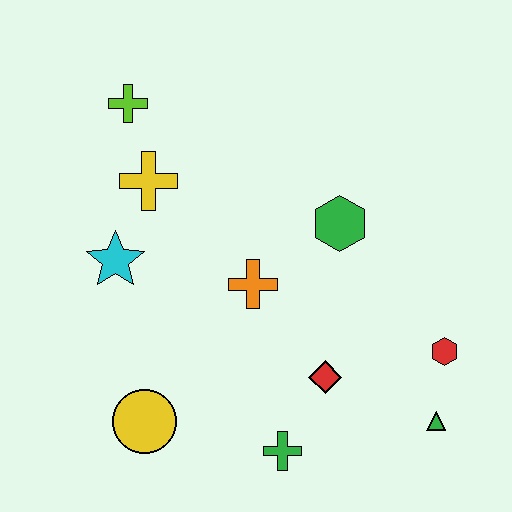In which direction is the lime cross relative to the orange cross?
The lime cross is above the orange cross.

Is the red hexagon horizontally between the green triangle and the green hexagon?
No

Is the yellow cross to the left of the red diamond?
Yes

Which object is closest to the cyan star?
The yellow cross is closest to the cyan star.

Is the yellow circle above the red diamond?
No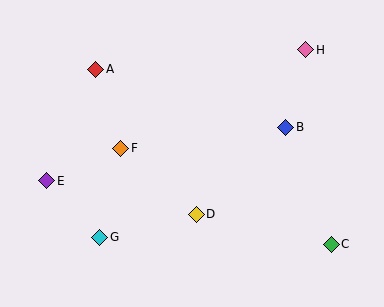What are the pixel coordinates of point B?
Point B is at (286, 127).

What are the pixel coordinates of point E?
Point E is at (47, 181).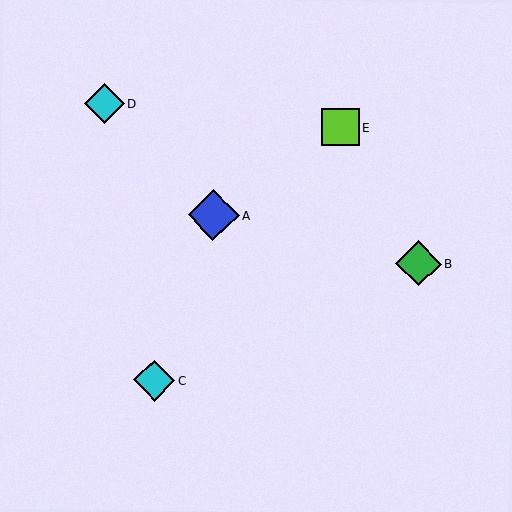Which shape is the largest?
The blue diamond (labeled A) is the largest.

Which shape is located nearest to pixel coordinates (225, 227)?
The blue diamond (labeled A) at (213, 215) is nearest to that location.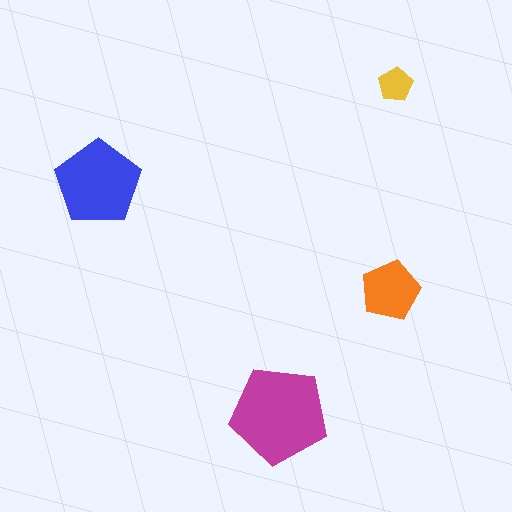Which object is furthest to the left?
The blue pentagon is leftmost.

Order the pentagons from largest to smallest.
the magenta one, the blue one, the orange one, the yellow one.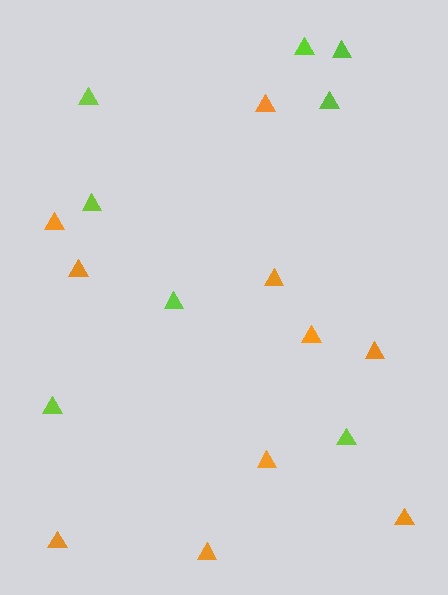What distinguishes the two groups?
There are 2 groups: one group of lime triangles (8) and one group of orange triangles (10).